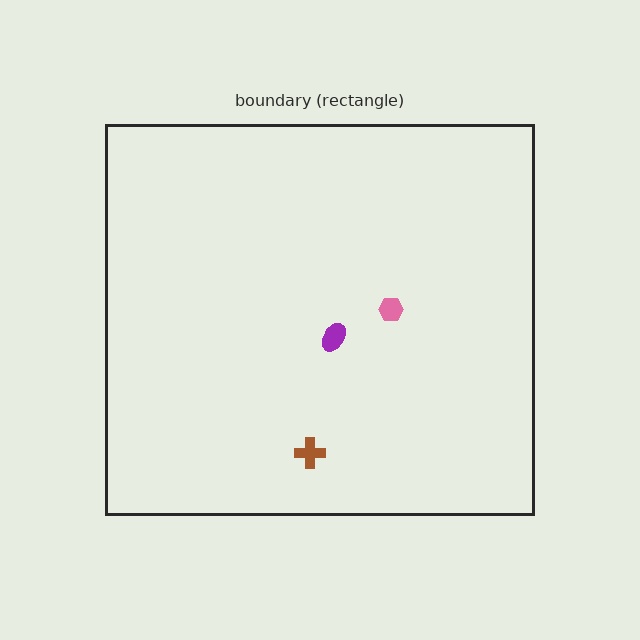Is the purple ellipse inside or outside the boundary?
Inside.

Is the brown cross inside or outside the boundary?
Inside.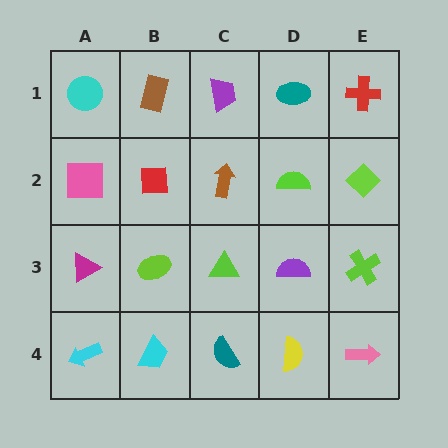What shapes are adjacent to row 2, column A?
A cyan circle (row 1, column A), a magenta triangle (row 3, column A), a red square (row 2, column B).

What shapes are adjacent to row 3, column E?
A lime diamond (row 2, column E), a pink arrow (row 4, column E), a purple semicircle (row 3, column D).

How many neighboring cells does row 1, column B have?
3.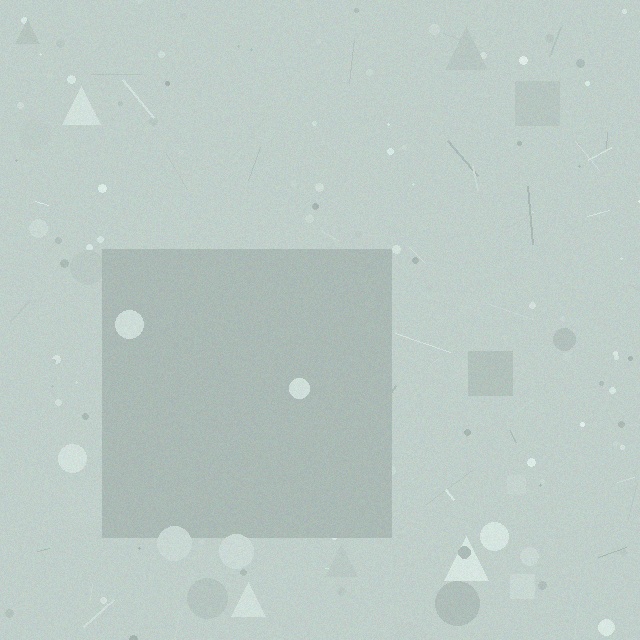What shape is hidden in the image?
A square is hidden in the image.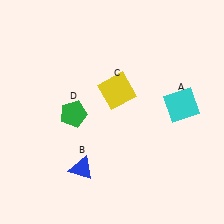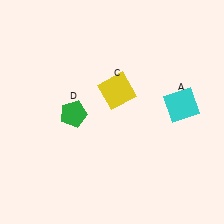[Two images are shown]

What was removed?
The blue triangle (B) was removed in Image 2.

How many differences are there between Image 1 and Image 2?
There is 1 difference between the two images.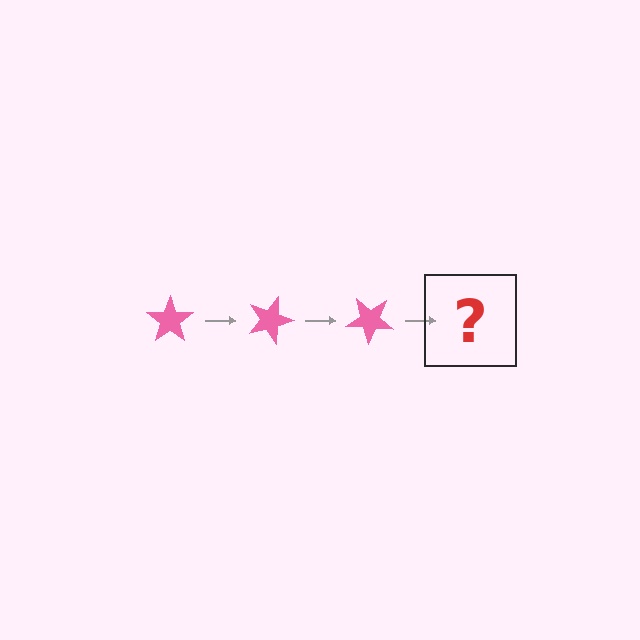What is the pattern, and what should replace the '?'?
The pattern is that the star rotates 20 degrees each step. The '?' should be a pink star rotated 60 degrees.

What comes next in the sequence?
The next element should be a pink star rotated 60 degrees.